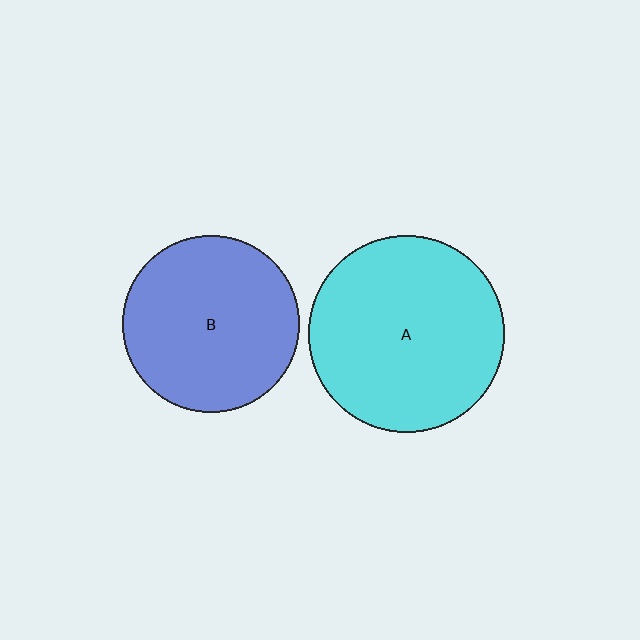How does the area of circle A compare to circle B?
Approximately 1.2 times.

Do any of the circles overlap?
No, none of the circles overlap.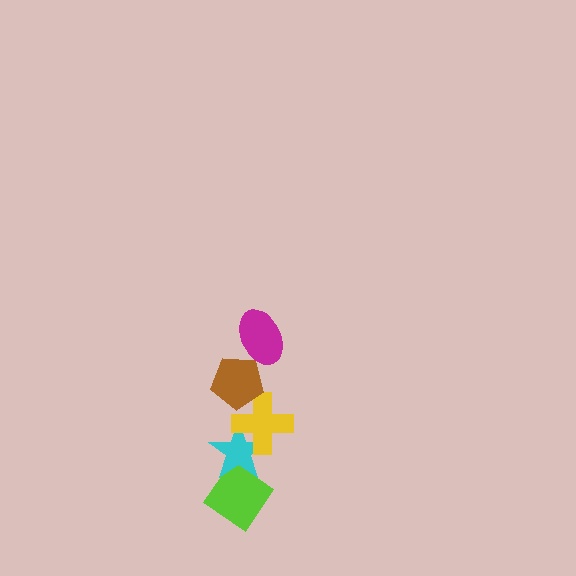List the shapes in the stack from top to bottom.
From top to bottom: the magenta ellipse, the brown pentagon, the yellow cross, the cyan star, the lime diamond.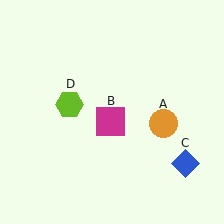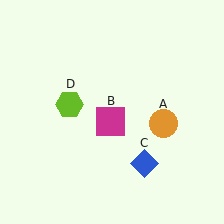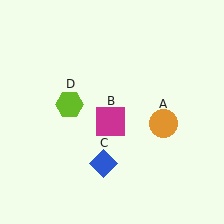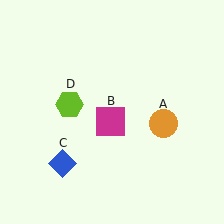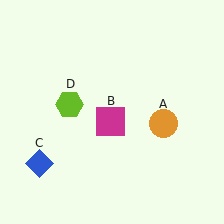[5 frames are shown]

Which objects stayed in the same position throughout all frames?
Orange circle (object A) and magenta square (object B) and lime hexagon (object D) remained stationary.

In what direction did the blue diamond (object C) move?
The blue diamond (object C) moved left.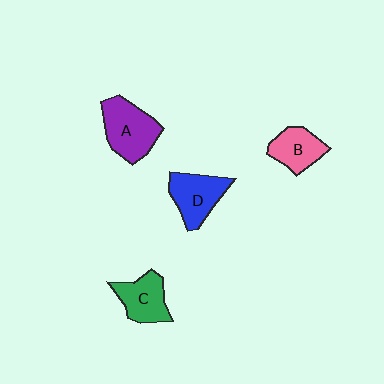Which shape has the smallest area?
Shape B (pink).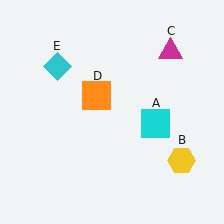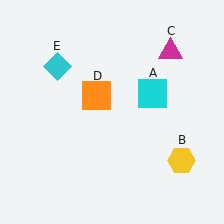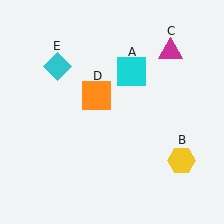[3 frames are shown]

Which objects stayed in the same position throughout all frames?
Yellow hexagon (object B) and magenta triangle (object C) and orange square (object D) and cyan diamond (object E) remained stationary.